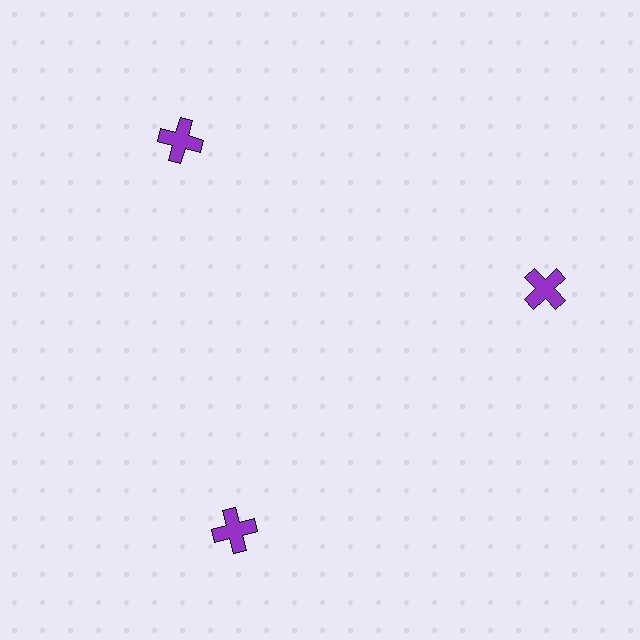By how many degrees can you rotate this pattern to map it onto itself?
The pattern maps onto itself every 120 degrees of rotation.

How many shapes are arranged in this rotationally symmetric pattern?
There are 3 shapes, arranged in 3 groups of 1.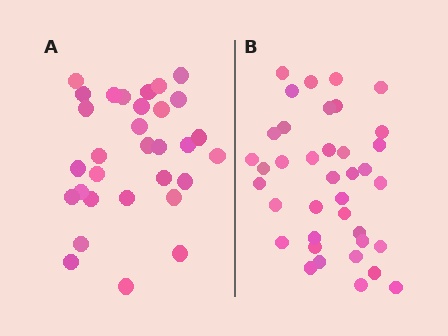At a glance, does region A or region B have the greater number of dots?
Region B (the right region) has more dots.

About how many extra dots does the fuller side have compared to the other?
Region B has roughly 8 or so more dots than region A.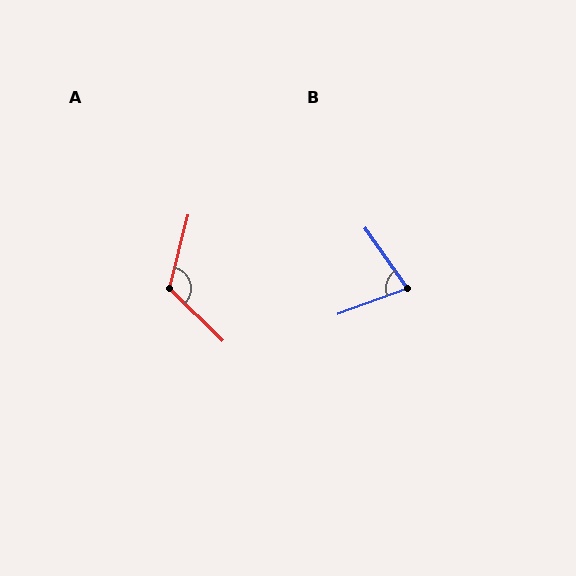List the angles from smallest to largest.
B (75°), A (120°).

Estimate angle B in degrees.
Approximately 75 degrees.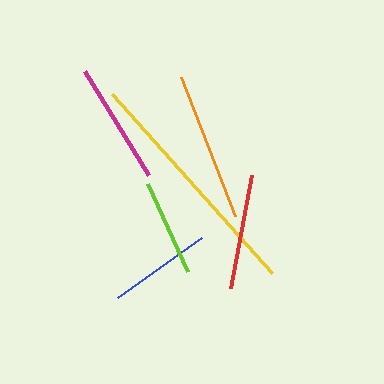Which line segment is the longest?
The yellow line is the longest at approximately 241 pixels.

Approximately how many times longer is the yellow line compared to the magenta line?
The yellow line is approximately 2.0 times the length of the magenta line.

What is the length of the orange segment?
The orange segment is approximately 149 pixels long.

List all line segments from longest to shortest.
From longest to shortest: yellow, orange, magenta, red, blue, lime.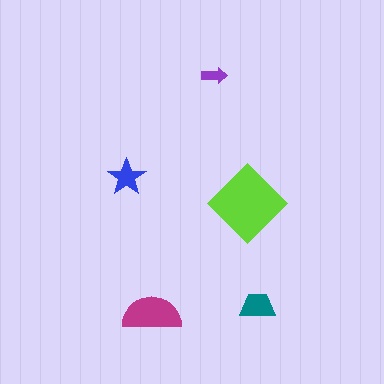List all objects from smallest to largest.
The purple arrow, the blue star, the teal trapezoid, the magenta semicircle, the lime diamond.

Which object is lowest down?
The magenta semicircle is bottommost.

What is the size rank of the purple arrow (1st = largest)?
5th.